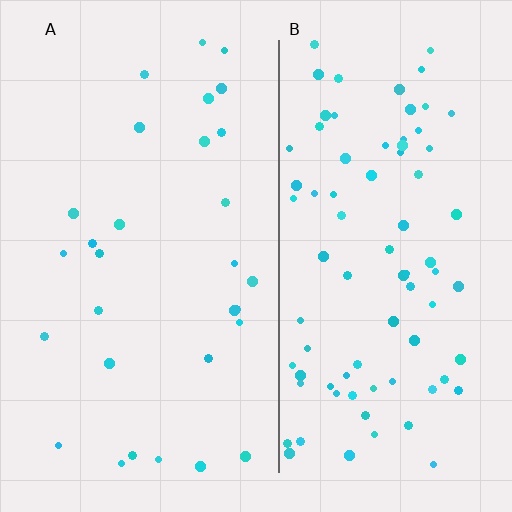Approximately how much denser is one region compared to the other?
Approximately 2.8× — region B over region A.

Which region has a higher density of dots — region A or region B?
B (the right).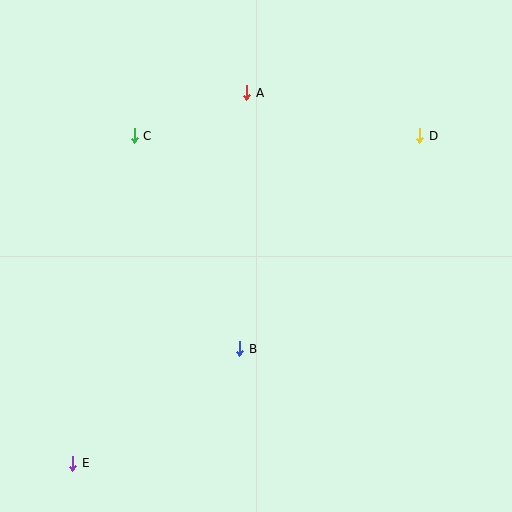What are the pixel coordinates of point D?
Point D is at (420, 136).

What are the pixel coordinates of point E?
Point E is at (73, 463).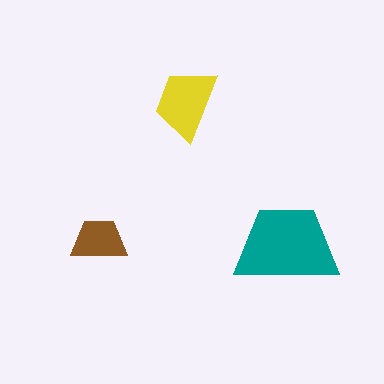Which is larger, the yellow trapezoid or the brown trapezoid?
The yellow one.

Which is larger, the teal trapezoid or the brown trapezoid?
The teal one.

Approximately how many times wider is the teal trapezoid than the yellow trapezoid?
About 1.5 times wider.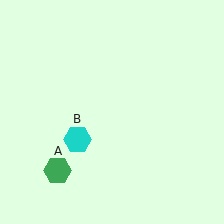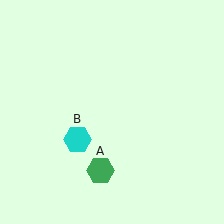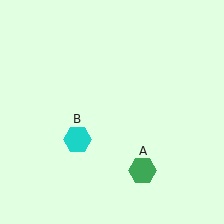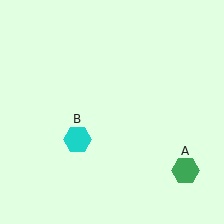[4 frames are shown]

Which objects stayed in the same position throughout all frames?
Cyan hexagon (object B) remained stationary.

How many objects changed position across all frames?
1 object changed position: green hexagon (object A).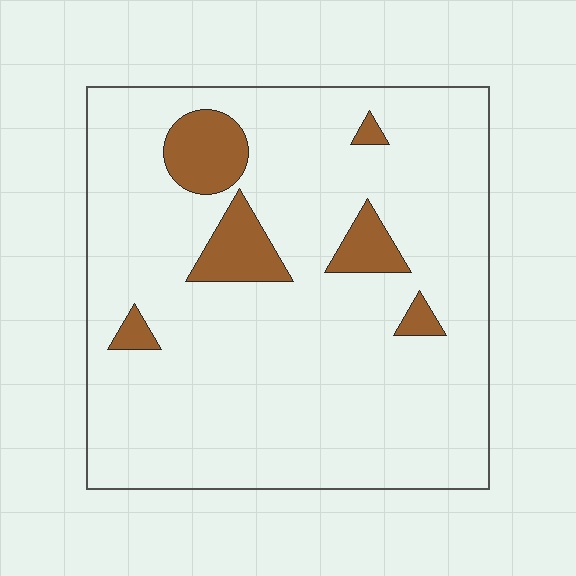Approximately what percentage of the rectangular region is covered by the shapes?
Approximately 10%.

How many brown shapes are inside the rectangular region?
6.